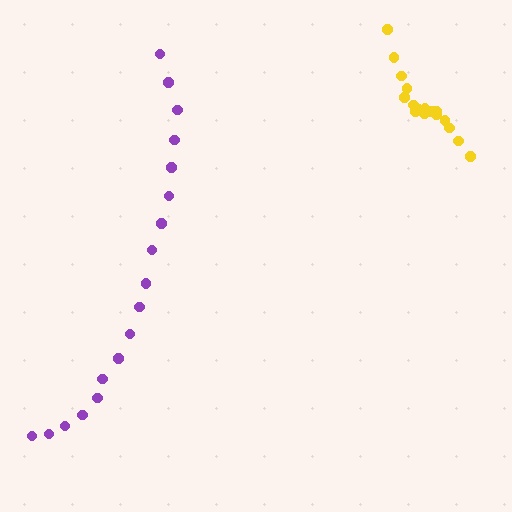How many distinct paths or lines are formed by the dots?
There are 2 distinct paths.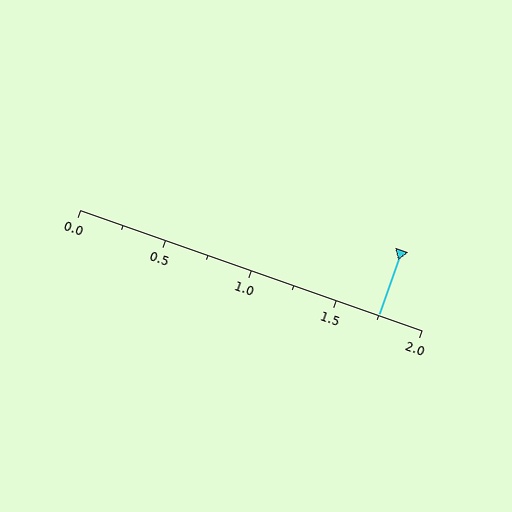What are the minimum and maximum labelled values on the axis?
The axis runs from 0.0 to 2.0.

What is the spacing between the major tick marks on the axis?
The major ticks are spaced 0.5 apart.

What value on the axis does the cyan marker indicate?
The marker indicates approximately 1.75.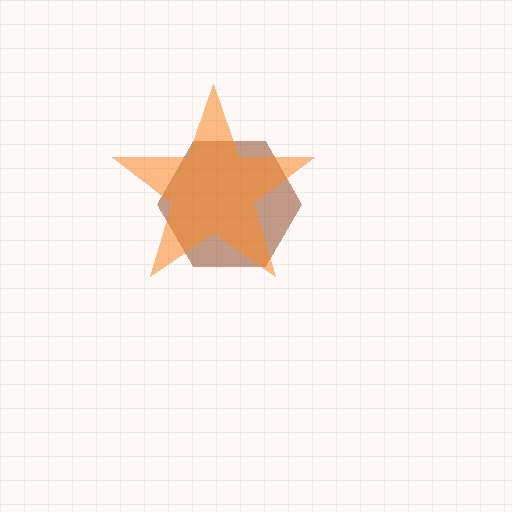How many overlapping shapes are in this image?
There are 2 overlapping shapes in the image.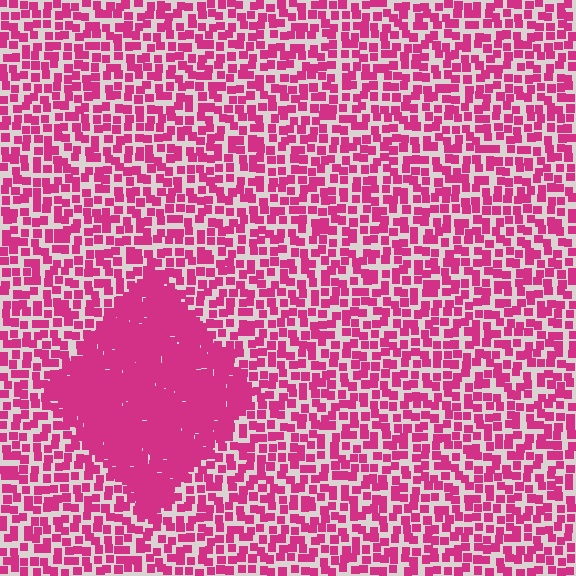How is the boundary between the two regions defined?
The boundary is defined by a change in element density (approximately 2.5x ratio). All elements are the same color, size, and shape.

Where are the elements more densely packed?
The elements are more densely packed inside the diamond boundary.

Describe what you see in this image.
The image contains small magenta elements arranged at two different densities. A diamond-shaped region is visible where the elements are more densely packed than the surrounding area.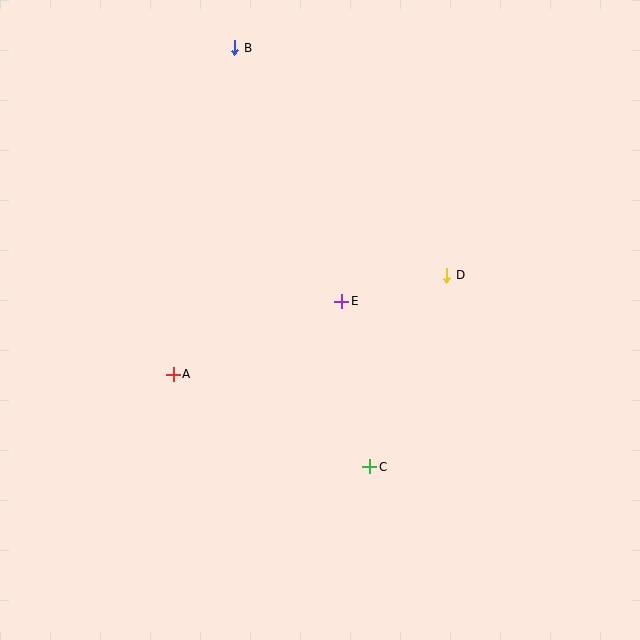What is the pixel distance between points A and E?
The distance between A and E is 184 pixels.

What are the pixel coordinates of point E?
Point E is at (342, 301).